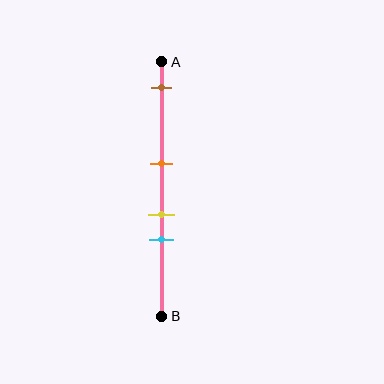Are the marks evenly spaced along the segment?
No, the marks are not evenly spaced.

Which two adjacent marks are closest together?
The yellow and cyan marks are the closest adjacent pair.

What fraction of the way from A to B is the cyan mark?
The cyan mark is approximately 70% (0.7) of the way from A to B.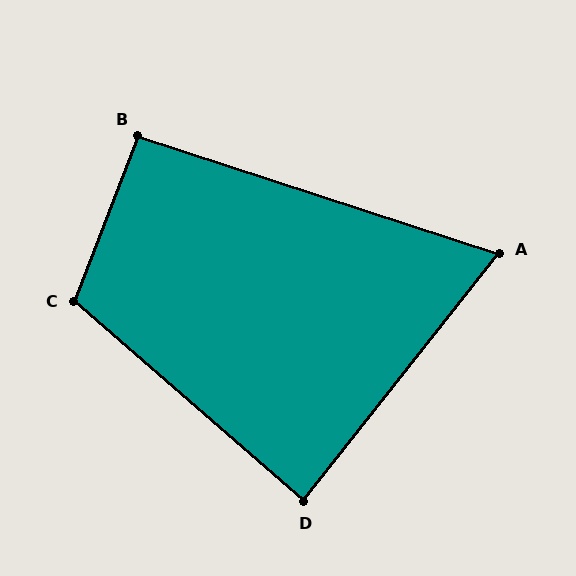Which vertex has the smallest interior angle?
A, at approximately 70 degrees.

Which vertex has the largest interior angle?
C, at approximately 110 degrees.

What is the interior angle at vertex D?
Approximately 87 degrees (approximately right).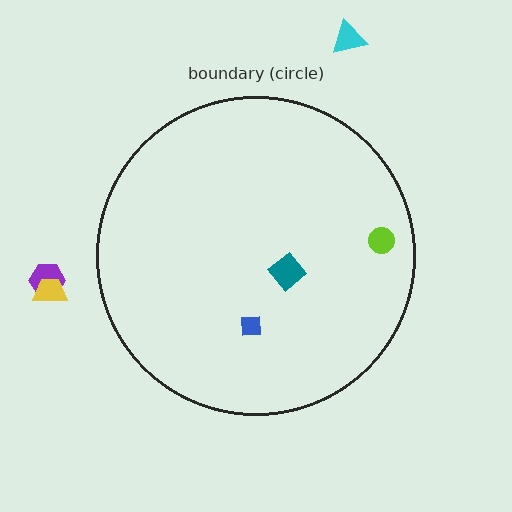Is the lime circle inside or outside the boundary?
Inside.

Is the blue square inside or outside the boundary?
Inside.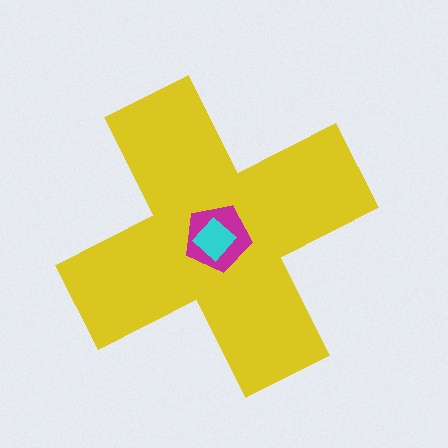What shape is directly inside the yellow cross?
The magenta pentagon.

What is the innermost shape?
The cyan diamond.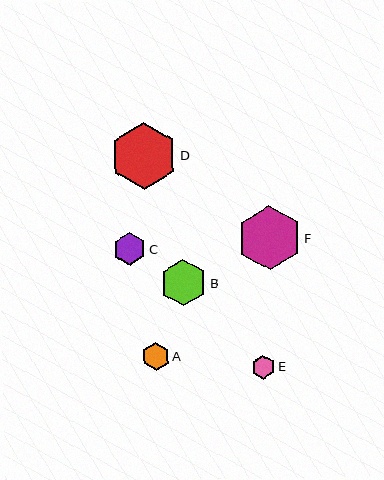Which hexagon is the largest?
Hexagon D is the largest with a size of approximately 67 pixels.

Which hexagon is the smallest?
Hexagon E is the smallest with a size of approximately 23 pixels.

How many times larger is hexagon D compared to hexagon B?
Hexagon D is approximately 1.4 times the size of hexagon B.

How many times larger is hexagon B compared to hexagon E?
Hexagon B is approximately 2.0 times the size of hexagon E.